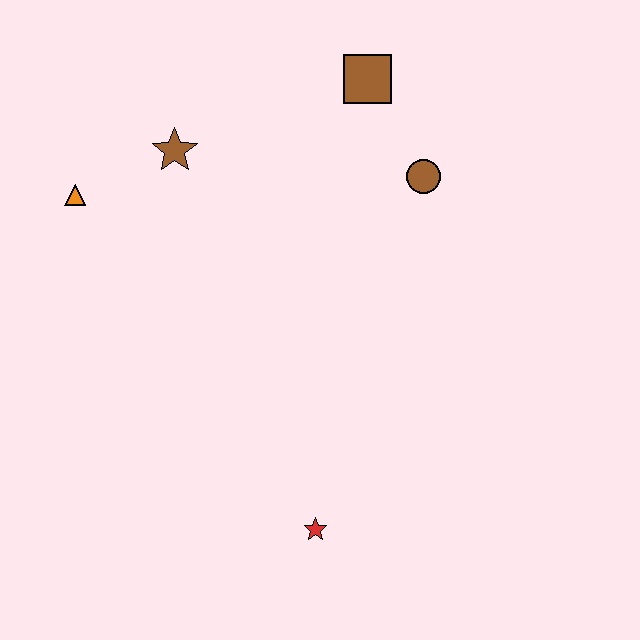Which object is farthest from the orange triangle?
The red star is farthest from the orange triangle.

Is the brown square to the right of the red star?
Yes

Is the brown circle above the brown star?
No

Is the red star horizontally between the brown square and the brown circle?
No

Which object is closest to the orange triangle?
The brown star is closest to the orange triangle.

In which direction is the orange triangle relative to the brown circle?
The orange triangle is to the left of the brown circle.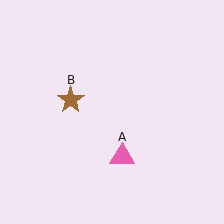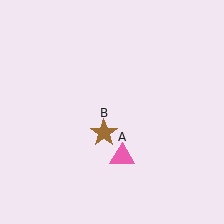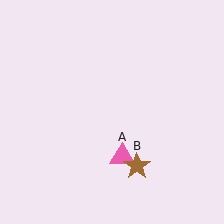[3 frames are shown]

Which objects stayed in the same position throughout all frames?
Pink triangle (object A) remained stationary.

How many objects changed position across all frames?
1 object changed position: brown star (object B).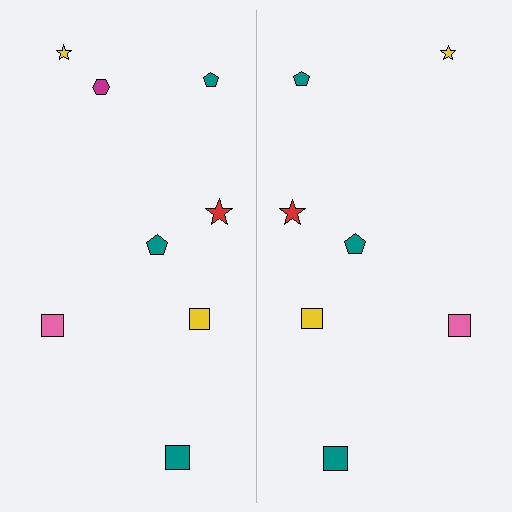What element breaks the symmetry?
A magenta hexagon is missing from the right side.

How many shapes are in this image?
There are 15 shapes in this image.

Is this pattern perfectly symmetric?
No, the pattern is not perfectly symmetric. A magenta hexagon is missing from the right side.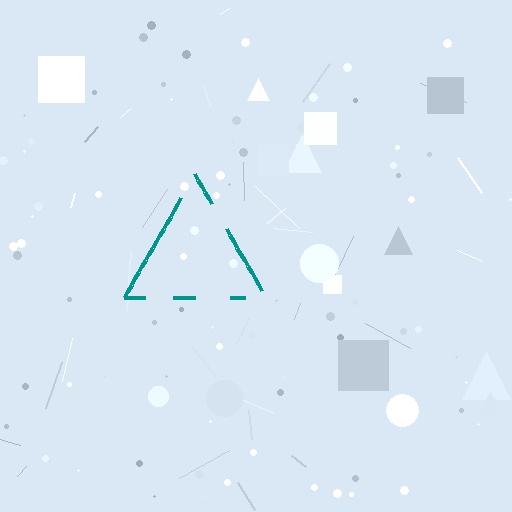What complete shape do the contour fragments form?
The contour fragments form a triangle.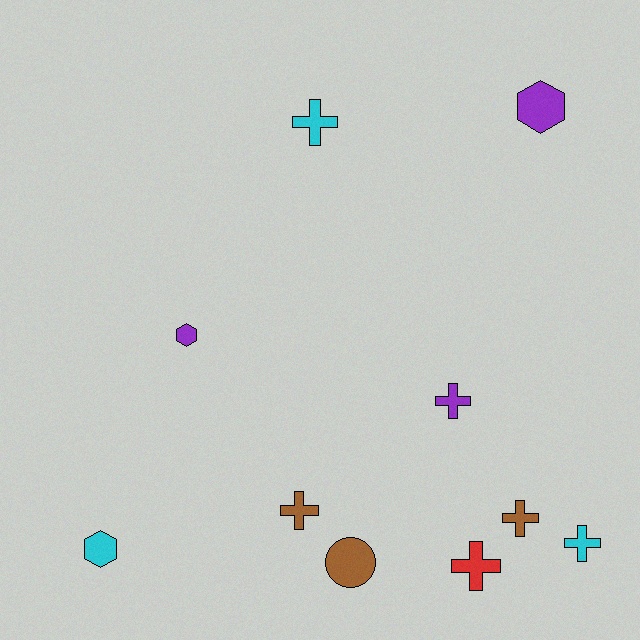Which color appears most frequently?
Brown, with 3 objects.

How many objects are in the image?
There are 10 objects.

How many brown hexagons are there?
There are no brown hexagons.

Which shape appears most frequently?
Cross, with 6 objects.